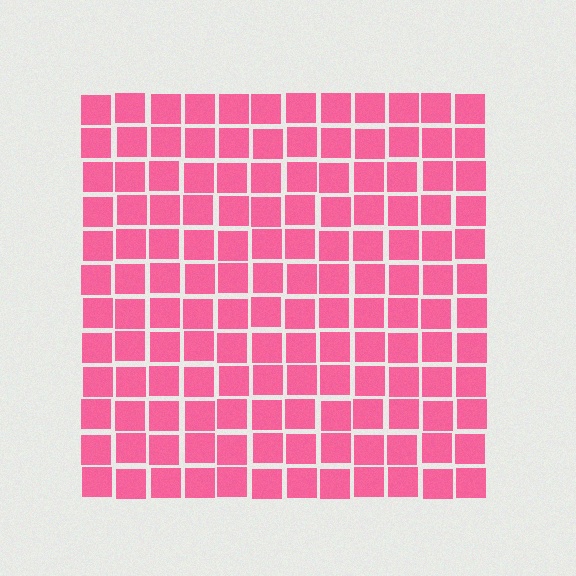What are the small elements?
The small elements are squares.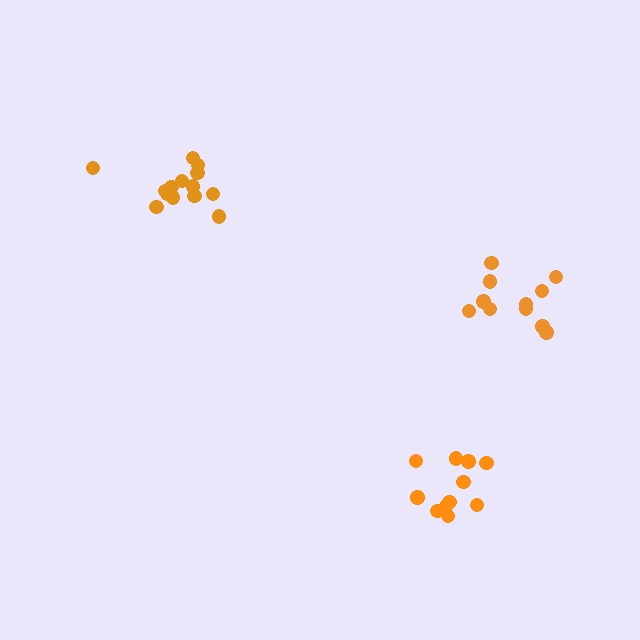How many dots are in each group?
Group 1: 11 dots, Group 2: 11 dots, Group 3: 14 dots (36 total).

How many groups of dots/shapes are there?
There are 3 groups.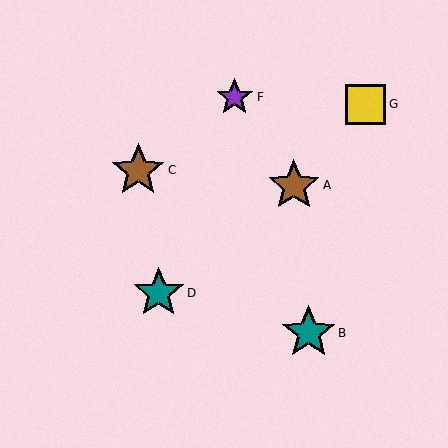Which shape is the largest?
The teal star (labeled B) is the largest.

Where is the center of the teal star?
The center of the teal star is at (309, 333).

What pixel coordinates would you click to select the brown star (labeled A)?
Click at (294, 185) to select the brown star A.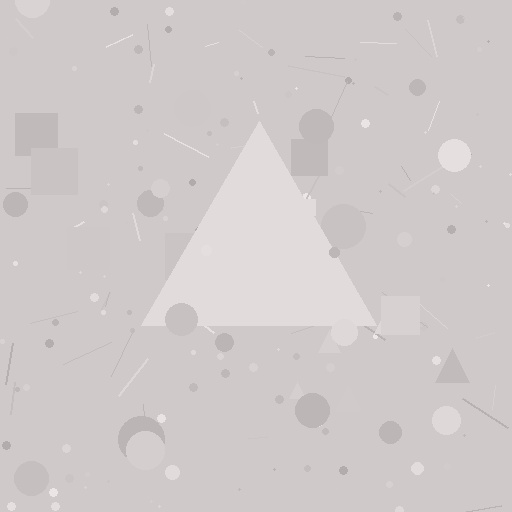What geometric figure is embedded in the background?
A triangle is embedded in the background.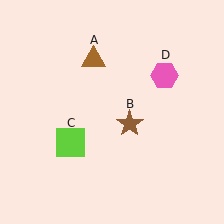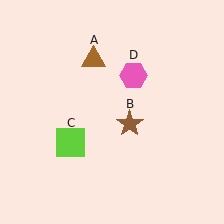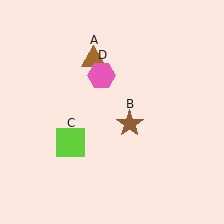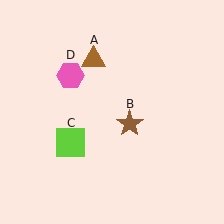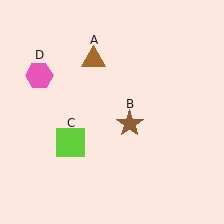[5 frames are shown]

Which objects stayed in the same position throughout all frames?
Brown triangle (object A) and brown star (object B) and lime square (object C) remained stationary.